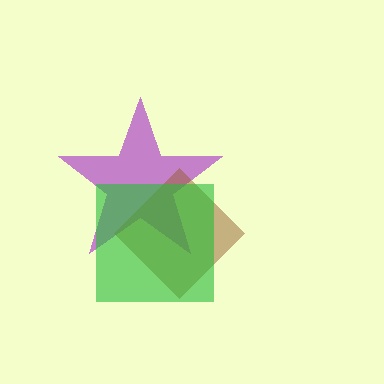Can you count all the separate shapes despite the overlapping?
Yes, there are 3 separate shapes.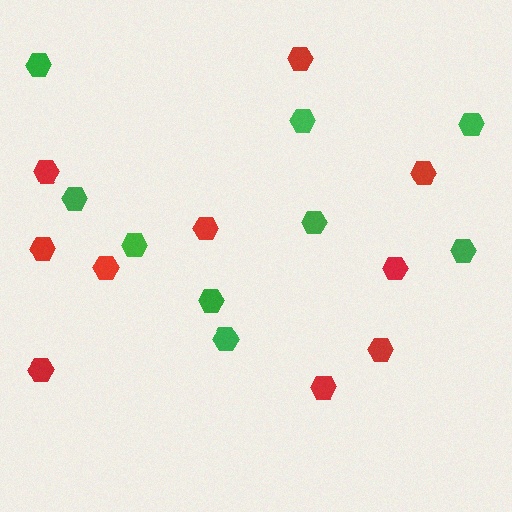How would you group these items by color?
There are 2 groups: one group of red hexagons (10) and one group of green hexagons (9).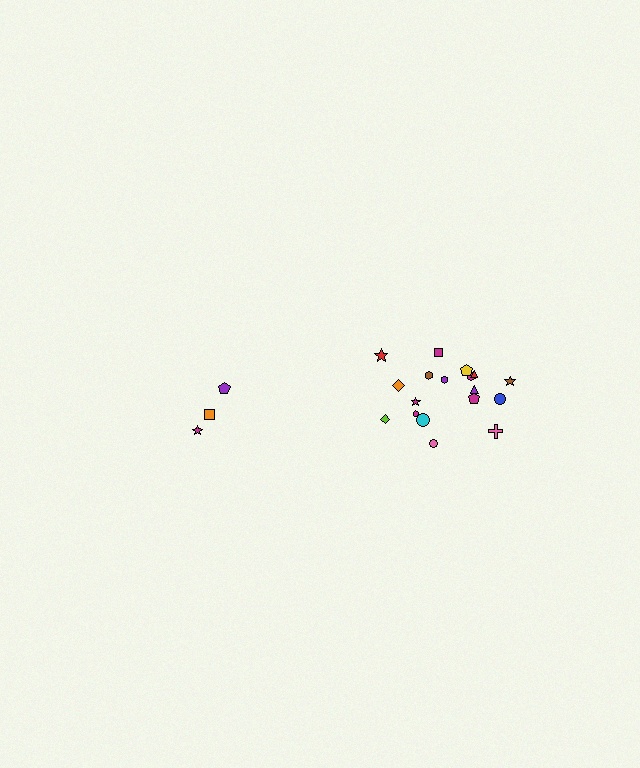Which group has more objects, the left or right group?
The right group.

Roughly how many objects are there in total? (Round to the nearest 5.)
Roughly 20 objects in total.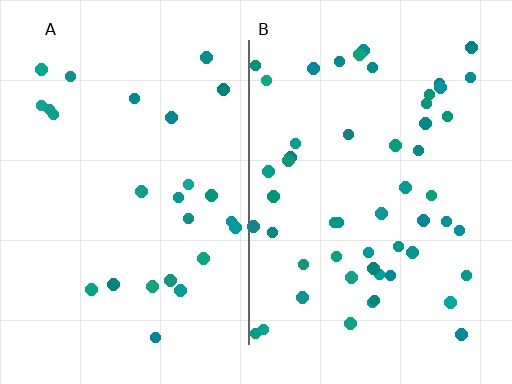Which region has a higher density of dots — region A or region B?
B (the right).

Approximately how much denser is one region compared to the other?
Approximately 2.1× — region B over region A.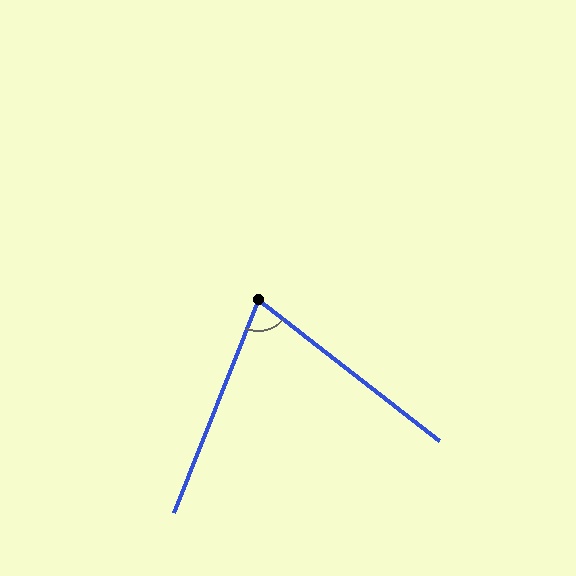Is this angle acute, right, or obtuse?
It is acute.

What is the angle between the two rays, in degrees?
Approximately 74 degrees.